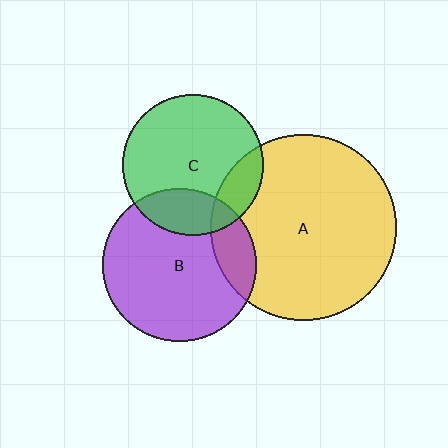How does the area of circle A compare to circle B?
Approximately 1.5 times.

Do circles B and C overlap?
Yes.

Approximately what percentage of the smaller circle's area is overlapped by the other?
Approximately 20%.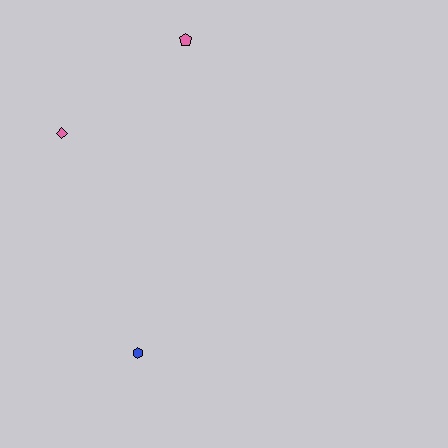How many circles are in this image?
There are no circles.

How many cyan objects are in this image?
There are no cyan objects.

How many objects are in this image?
There are 3 objects.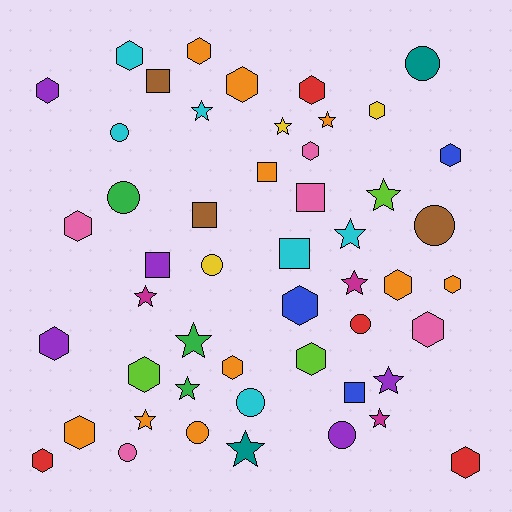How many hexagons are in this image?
There are 20 hexagons.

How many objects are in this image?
There are 50 objects.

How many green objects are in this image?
There are 3 green objects.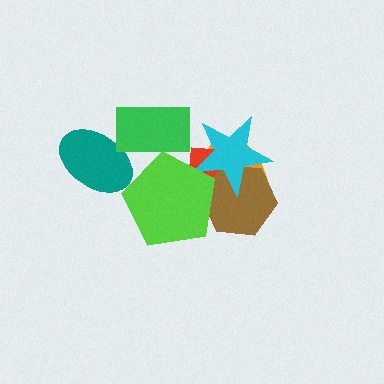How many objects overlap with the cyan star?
4 objects overlap with the cyan star.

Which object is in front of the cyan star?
The lime pentagon is in front of the cyan star.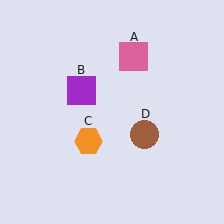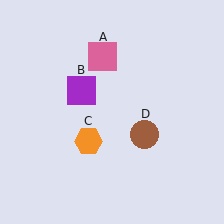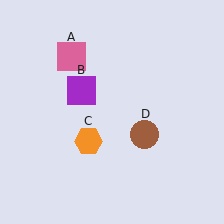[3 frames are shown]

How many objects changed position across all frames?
1 object changed position: pink square (object A).